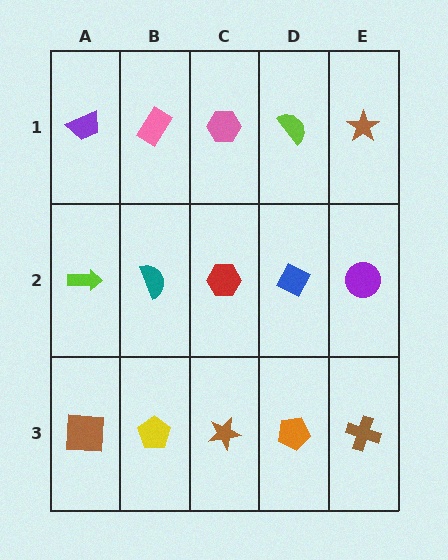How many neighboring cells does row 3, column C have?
3.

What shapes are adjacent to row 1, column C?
A red hexagon (row 2, column C), a pink rectangle (row 1, column B), a lime semicircle (row 1, column D).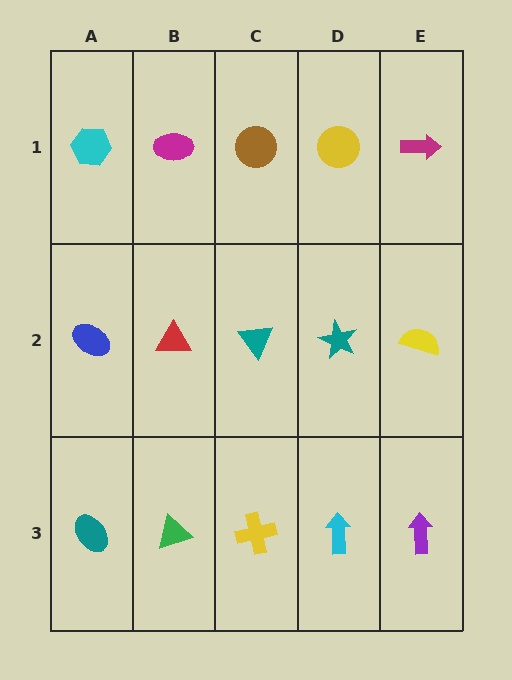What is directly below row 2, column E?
A purple arrow.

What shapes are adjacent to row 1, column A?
A blue ellipse (row 2, column A), a magenta ellipse (row 1, column B).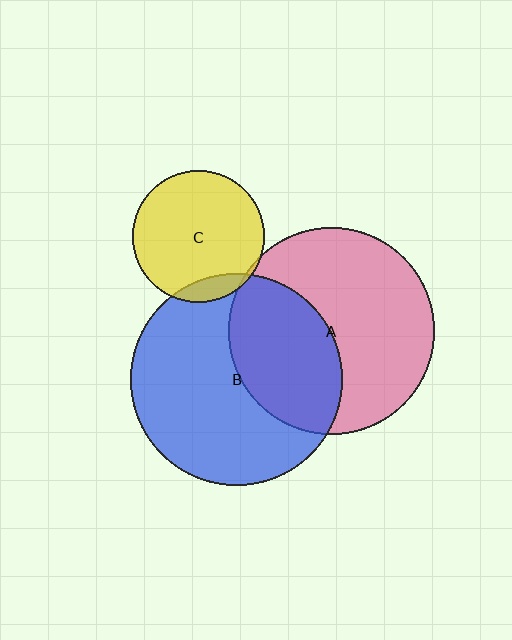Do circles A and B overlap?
Yes.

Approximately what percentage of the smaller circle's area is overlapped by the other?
Approximately 40%.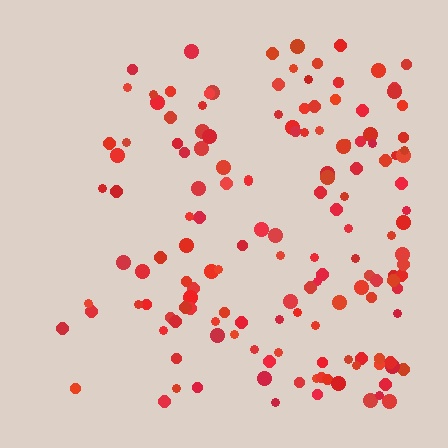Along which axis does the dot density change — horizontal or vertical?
Horizontal.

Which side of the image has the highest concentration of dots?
The right.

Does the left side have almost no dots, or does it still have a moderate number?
Still a moderate number, just noticeably fewer than the right.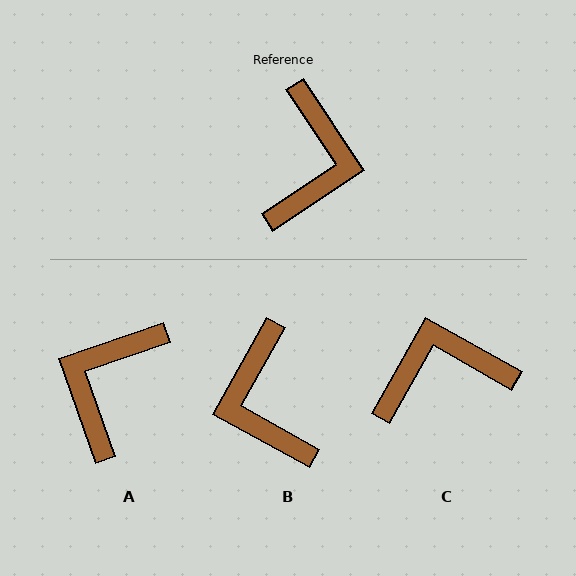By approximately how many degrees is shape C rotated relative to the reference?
Approximately 117 degrees counter-clockwise.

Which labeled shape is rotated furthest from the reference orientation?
A, about 166 degrees away.